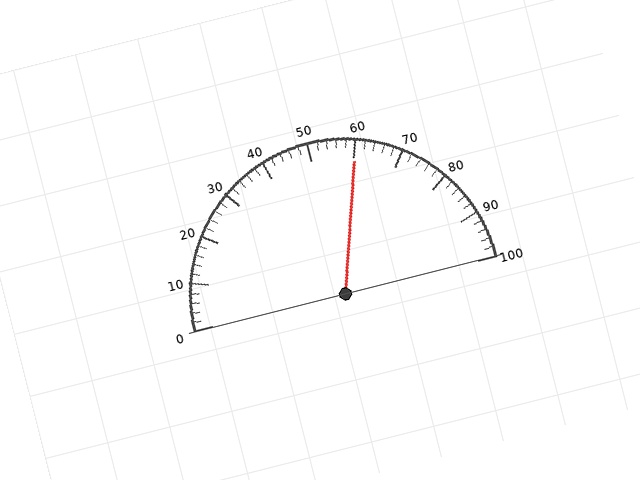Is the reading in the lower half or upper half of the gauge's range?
The reading is in the upper half of the range (0 to 100).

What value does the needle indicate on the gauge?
The needle indicates approximately 60.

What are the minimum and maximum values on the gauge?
The gauge ranges from 0 to 100.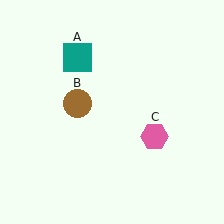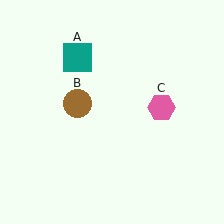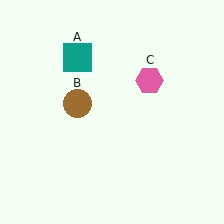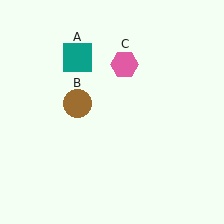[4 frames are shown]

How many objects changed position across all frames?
1 object changed position: pink hexagon (object C).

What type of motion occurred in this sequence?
The pink hexagon (object C) rotated counterclockwise around the center of the scene.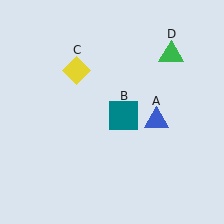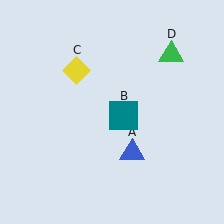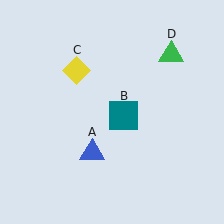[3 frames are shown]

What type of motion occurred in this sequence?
The blue triangle (object A) rotated clockwise around the center of the scene.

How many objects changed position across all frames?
1 object changed position: blue triangle (object A).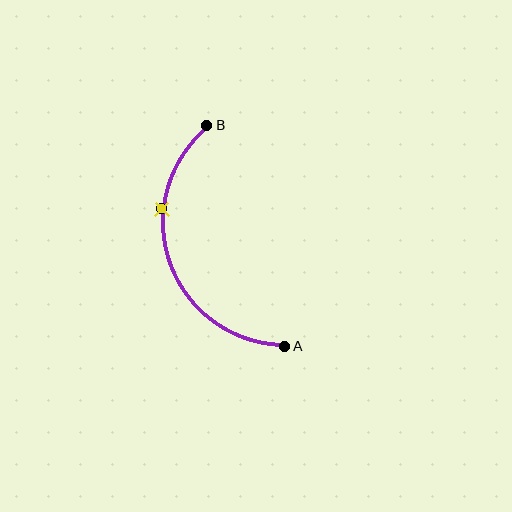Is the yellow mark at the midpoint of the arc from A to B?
No. The yellow mark lies on the arc but is closer to endpoint B. The arc midpoint would be at the point on the curve equidistant along the arc from both A and B.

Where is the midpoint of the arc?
The arc midpoint is the point on the curve farthest from the straight line joining A and B. It sits to the left of that line.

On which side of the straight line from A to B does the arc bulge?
The arc bulges to the left of the straight line connecting A and B.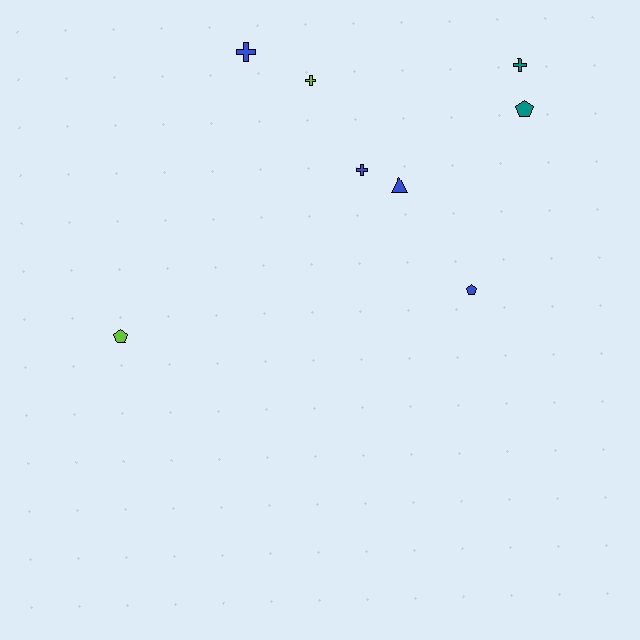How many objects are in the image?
There are 8 objects.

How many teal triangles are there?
There are no teal triangles.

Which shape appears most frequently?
Cross, with 4 objects.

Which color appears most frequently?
Blue, with 4 objects.